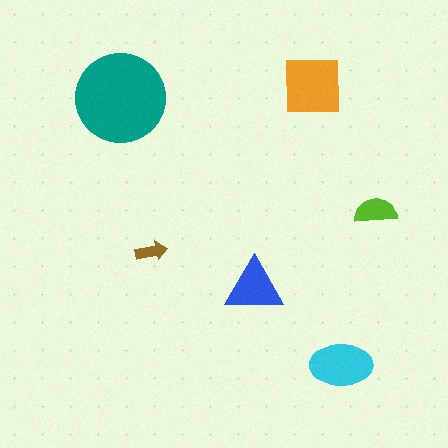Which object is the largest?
The teal circle.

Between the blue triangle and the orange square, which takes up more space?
The orange square.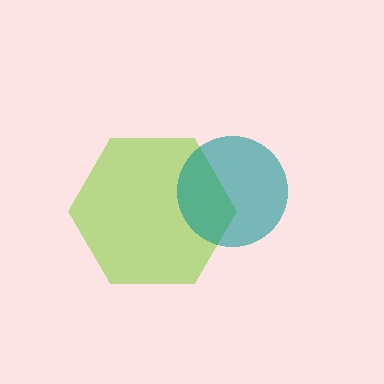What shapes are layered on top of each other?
The layered shapes are: a lime hexagon, a teal circle.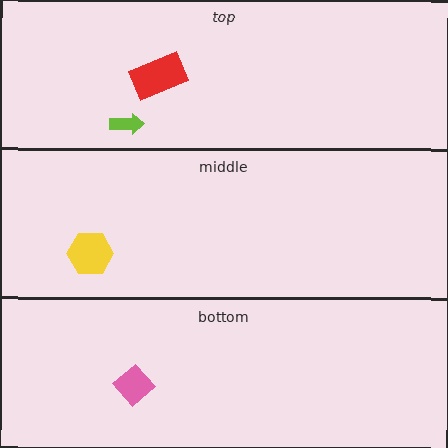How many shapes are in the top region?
2.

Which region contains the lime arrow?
The top region.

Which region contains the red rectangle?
The top region.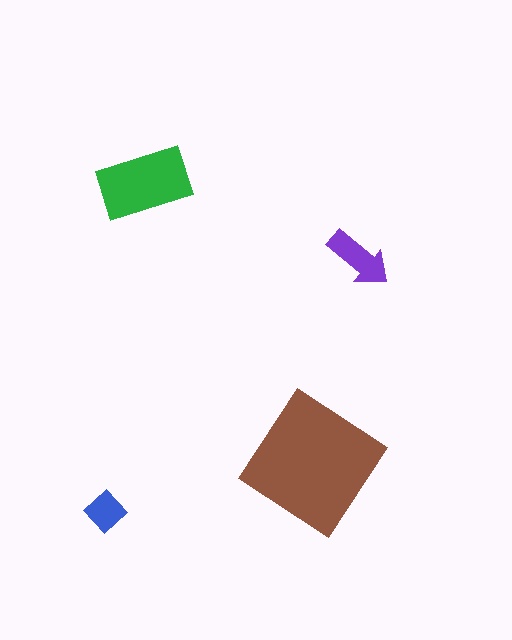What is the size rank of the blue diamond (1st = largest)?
4th.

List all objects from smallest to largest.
The blue diamond, the purple arrow, the green rectangle, the brown diamond.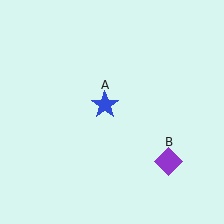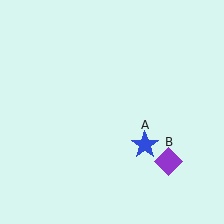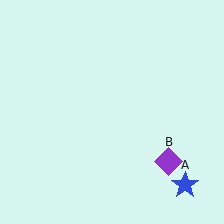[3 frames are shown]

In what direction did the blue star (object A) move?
The blue star (object A) moved down and to the right.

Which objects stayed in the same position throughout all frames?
Purple diamond (object B) remained stationary.